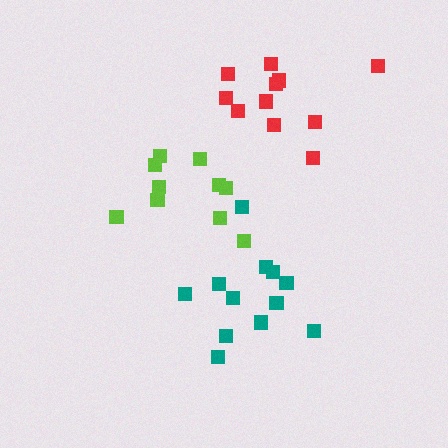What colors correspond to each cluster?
The clusters are colored: lime, teal, red.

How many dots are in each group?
Group 1: 10 dots, Group 2: 12 dots, Group 3: 11 dots (33 total).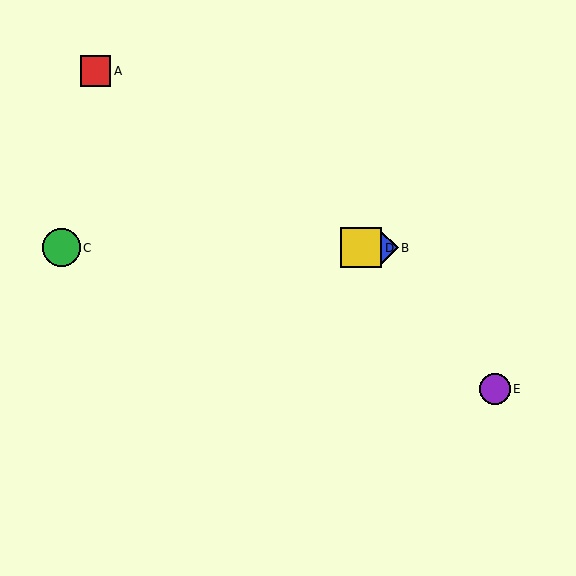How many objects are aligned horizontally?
3 objects (B, C, D) are aligned horizontally.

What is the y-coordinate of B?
Object B is at y≈248.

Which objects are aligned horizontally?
Objects B, C, D are aligned horizontally.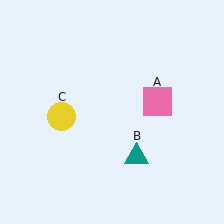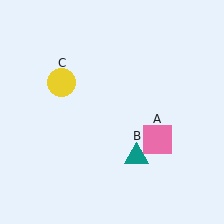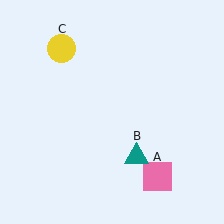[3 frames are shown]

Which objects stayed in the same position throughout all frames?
Teal triangle (object B) remained stationary.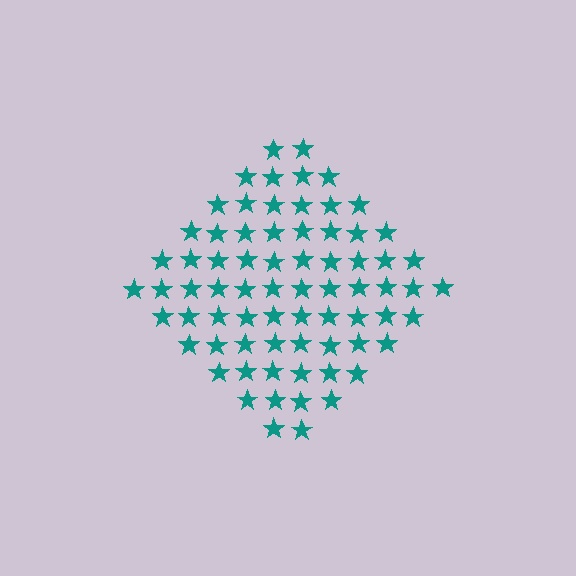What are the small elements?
The small elements are stars.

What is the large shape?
The large shape is a diamond.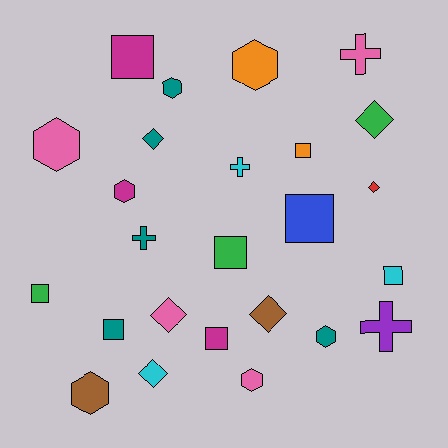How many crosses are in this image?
There are 4 crosses.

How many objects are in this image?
There are 25 objects.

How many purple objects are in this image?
There is 1 purple object.